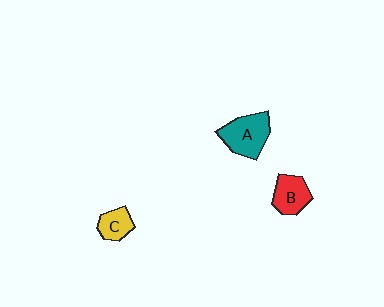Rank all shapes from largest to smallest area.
From largest to smallest: A (teal), B (red), C (yellow).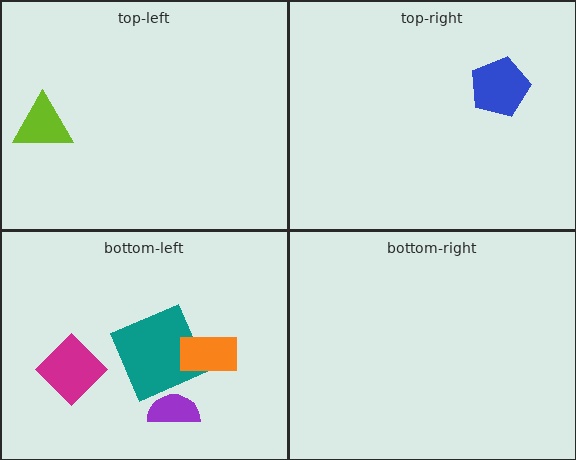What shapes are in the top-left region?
The lime triangle.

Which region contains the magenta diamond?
The bottom-left region.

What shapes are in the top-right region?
The blue pentagon.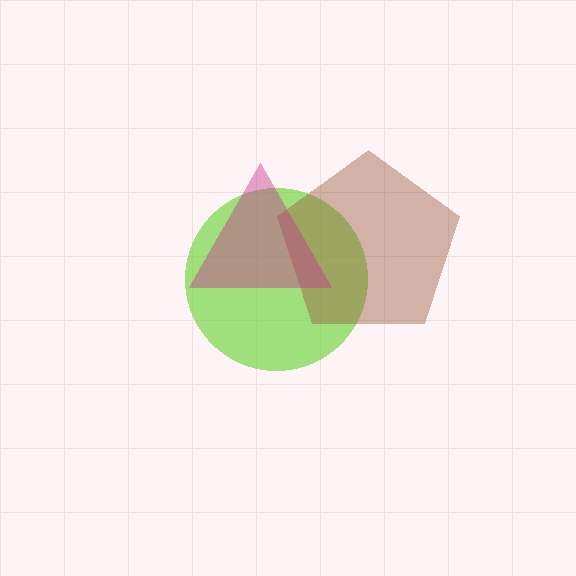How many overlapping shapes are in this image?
There are 3 overlapping shapes in the image.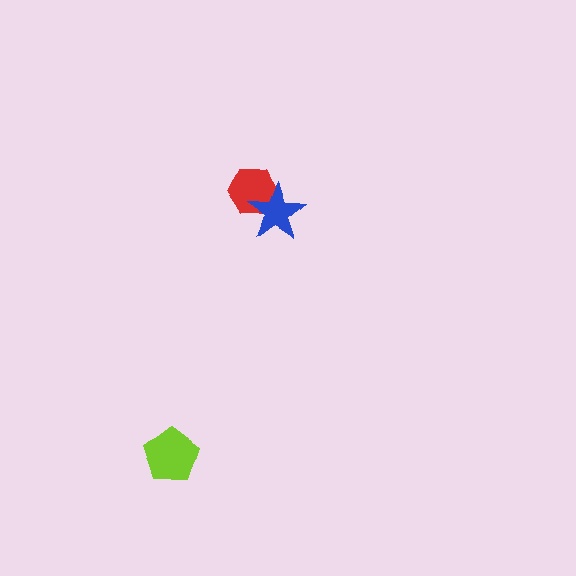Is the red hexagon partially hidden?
Yes, it is partially covered by another shape.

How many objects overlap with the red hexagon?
1 object overlaps with the red hexagon.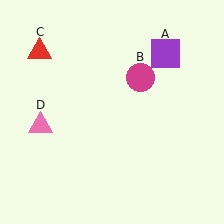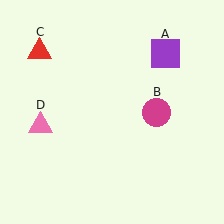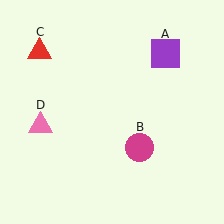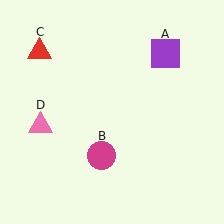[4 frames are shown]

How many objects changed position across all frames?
1 object changed position: magenta circle (object B).